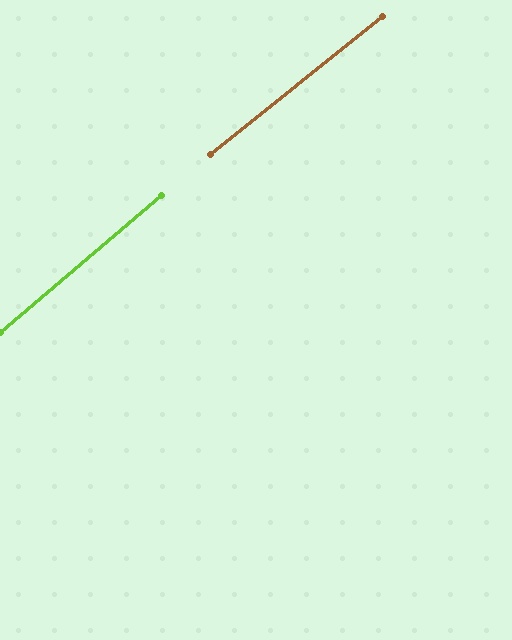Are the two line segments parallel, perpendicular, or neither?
Parallel — their directions differ by only 1.8°.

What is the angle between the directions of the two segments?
Approximately 2 degrees.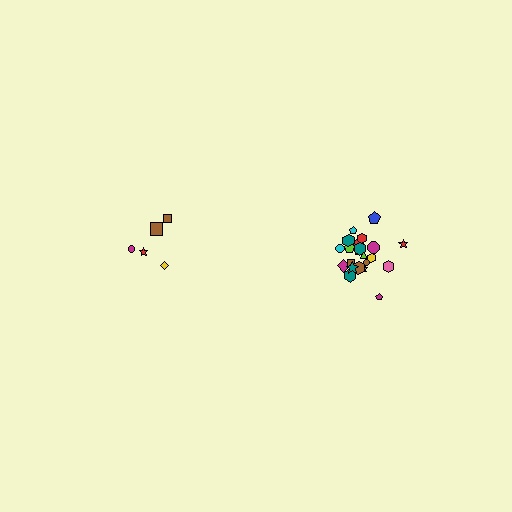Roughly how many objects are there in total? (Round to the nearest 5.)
Roughly 25 objects in total.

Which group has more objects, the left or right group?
The right group.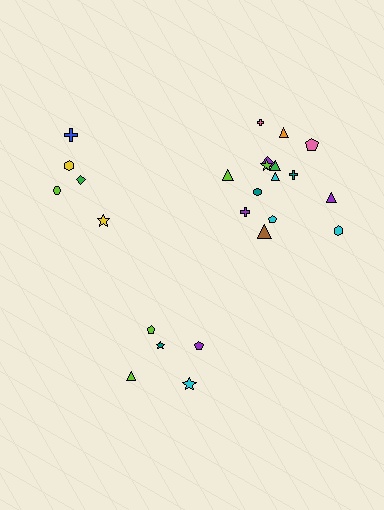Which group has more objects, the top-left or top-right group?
The top-right group.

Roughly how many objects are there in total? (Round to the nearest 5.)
Roughly 25 objects in total.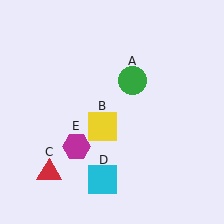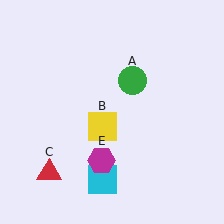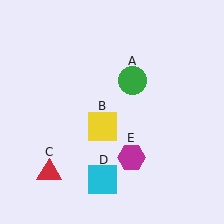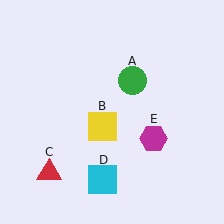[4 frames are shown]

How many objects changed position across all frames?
1 object changed position: magenta hexagon (object E).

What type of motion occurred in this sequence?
The magenta hexagon (object E) rotated counterclockwise around the center of the scene.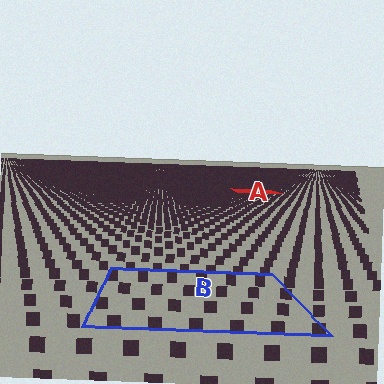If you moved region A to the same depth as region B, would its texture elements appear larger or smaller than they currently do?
They would appear larger. At a closer depth, the same texture elements are projected at a bigger on-screen size.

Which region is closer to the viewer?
Region B is closer. The texture elements there are larger and more spread out.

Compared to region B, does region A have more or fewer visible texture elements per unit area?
Region A has more texture elements per unit area — they are packed more densely because it is farther away.